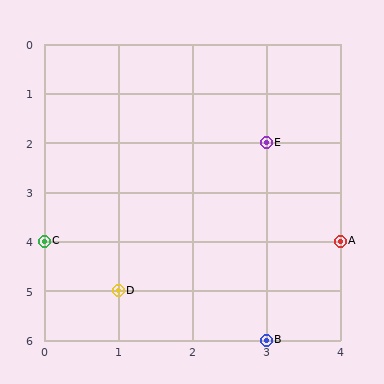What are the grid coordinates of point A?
Point A is at grid coordinates (4, 4).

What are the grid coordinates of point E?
Point E is at grid coordinates (3, 2).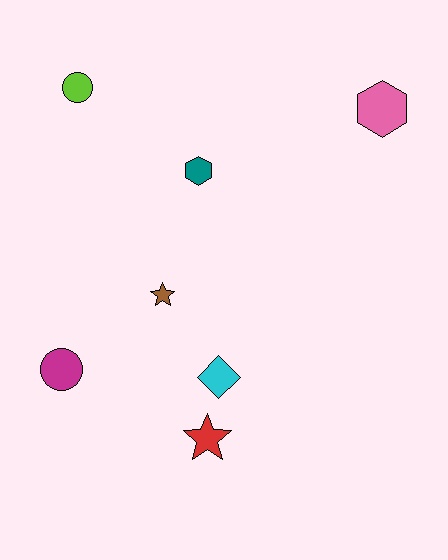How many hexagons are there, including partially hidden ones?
There are 2 hexagons.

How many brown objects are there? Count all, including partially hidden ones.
There is 1 brown object.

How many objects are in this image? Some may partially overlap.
There are 7 objects.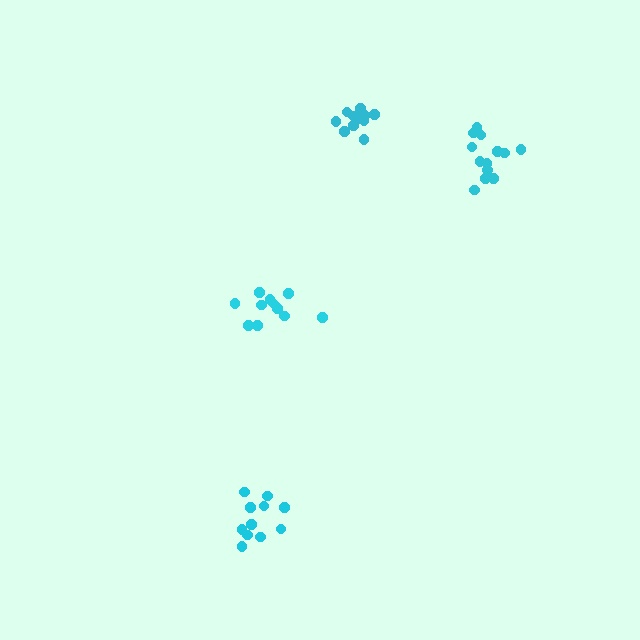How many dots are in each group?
Group 1: 11 dots, Group 2: 13 dots, Group 3: 11 dots, Group 4: 11 dots (46 total).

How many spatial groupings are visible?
There are 4 spatial groupings.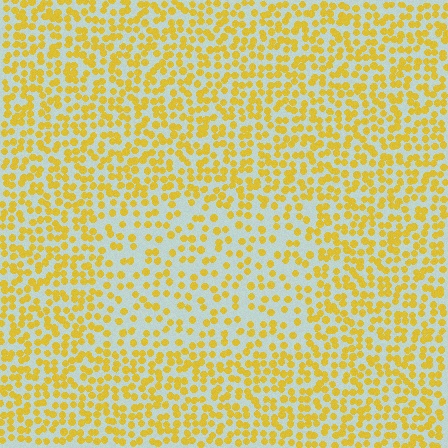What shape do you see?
I see a rectangle.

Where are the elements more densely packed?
The elements are more densely packed outside the rectangle boundary.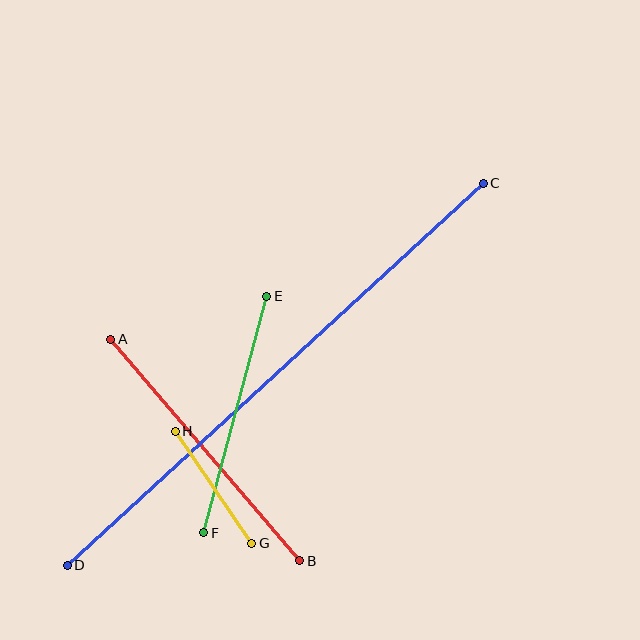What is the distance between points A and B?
The distance is approximately 291 pixels.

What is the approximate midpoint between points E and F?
The midpoint is at approximately (235, 414) pixels.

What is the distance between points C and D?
The distance is approximately 565 pixels.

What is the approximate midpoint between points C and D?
The midpoint is at approximately (275, 374) pixels.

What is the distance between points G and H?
The distance is approximately 135 pixels.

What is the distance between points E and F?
The distance is approximately 245 pixels.